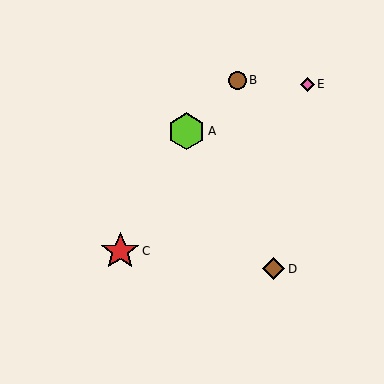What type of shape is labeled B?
Shape B is a brown circle.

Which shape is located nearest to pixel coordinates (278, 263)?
The brown diamond (labeled D) at (273, 269) is nearest to that location.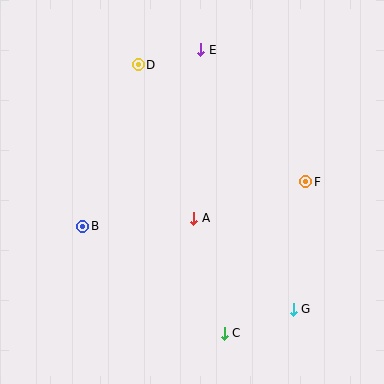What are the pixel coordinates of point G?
Point G is at (293, 309).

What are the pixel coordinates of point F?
Point F is at (306, 182).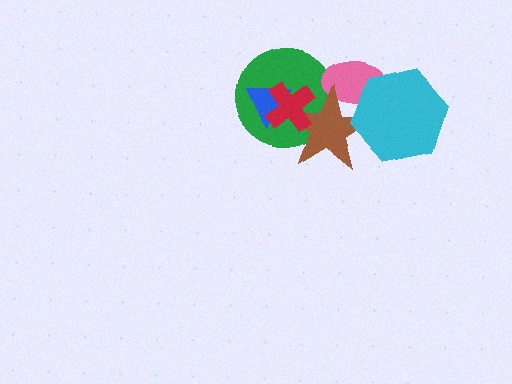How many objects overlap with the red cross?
3 objects overlap with the red cross.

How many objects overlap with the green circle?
4 objects overlap with the green circle.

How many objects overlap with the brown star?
4 objects overlap with the brown star.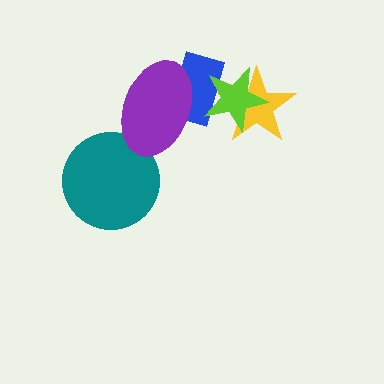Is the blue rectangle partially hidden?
Yes, it is partially covered by another shape.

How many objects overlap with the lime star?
2 objects overlap with the lime star.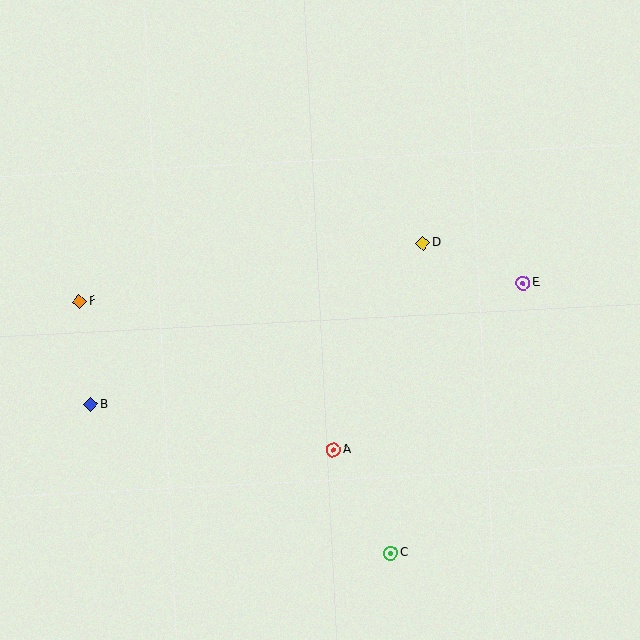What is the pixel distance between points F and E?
The distance between F and E is 444 pixels.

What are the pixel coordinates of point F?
Point F is at (79, 301).